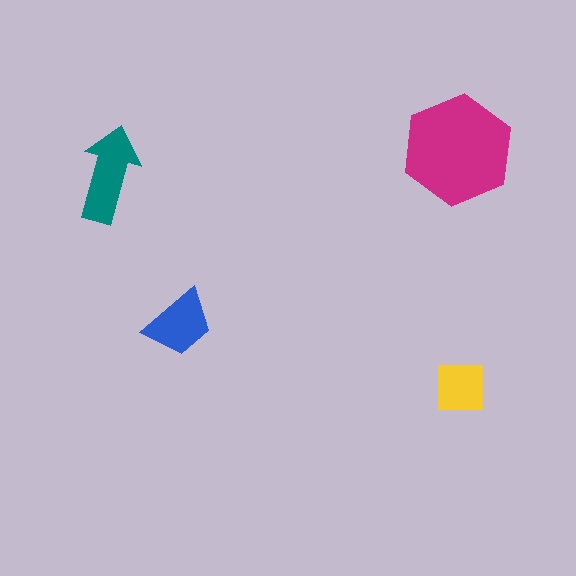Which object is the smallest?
The yellow square.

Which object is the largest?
The magenta hexagon.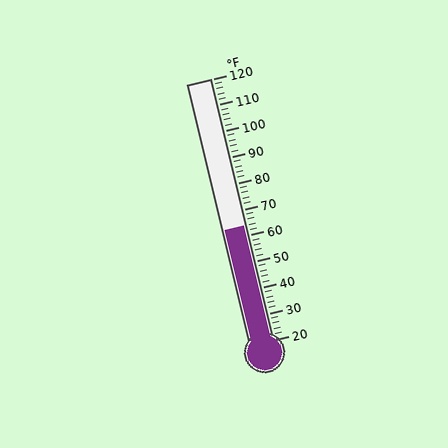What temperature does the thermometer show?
The thermometer shows approximately 64°F.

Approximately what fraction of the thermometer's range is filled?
The thermometer is filled to approximately 45% of its range.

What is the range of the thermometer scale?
The thermometer scale ranges from 20°F to 120°F.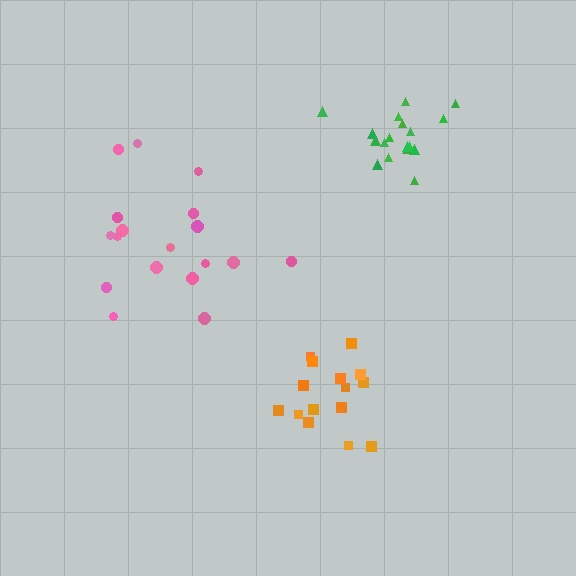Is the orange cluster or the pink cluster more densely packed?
Orange.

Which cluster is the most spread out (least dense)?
Pink.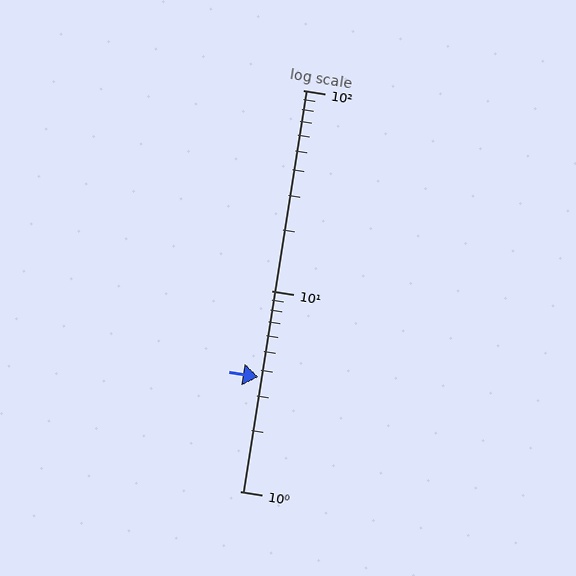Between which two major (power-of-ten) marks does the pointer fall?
The pointer is between 1 and 10.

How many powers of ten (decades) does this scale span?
The scale spans 2 decades, from 1 to 100.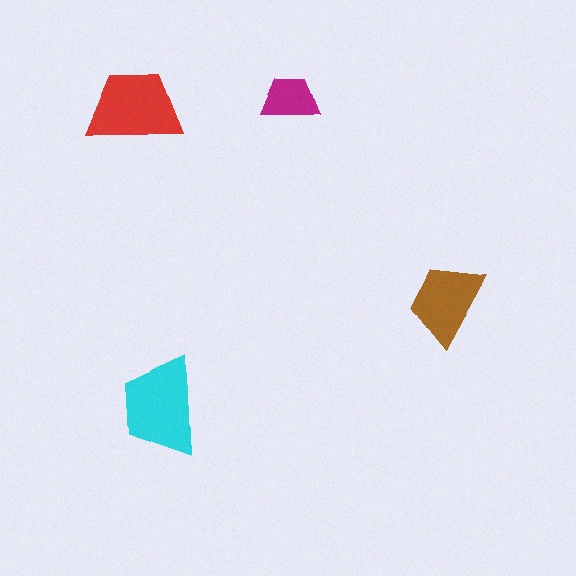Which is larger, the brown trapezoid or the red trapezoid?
The red one.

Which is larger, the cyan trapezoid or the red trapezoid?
The cyan one.